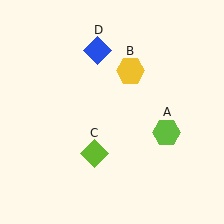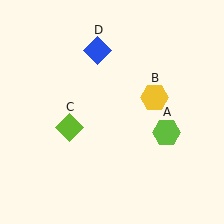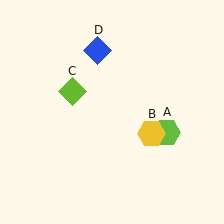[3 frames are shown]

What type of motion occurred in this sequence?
The yellow hexagon (object B), lime diamond (object C) rotated clockwise around the center of the scene.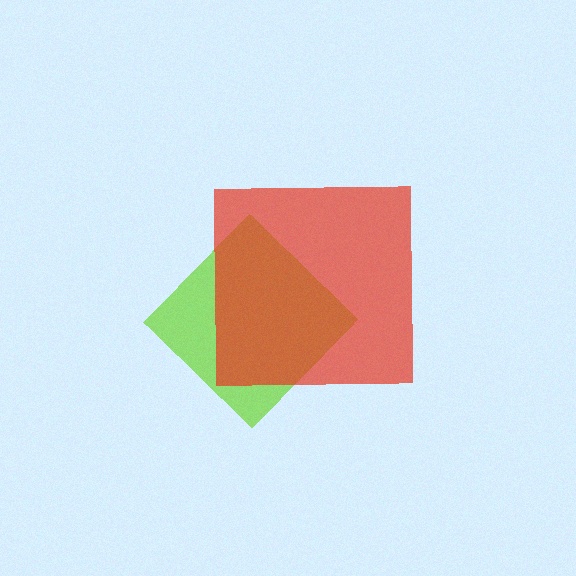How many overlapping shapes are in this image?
There are 2 overlapping shapes in the image.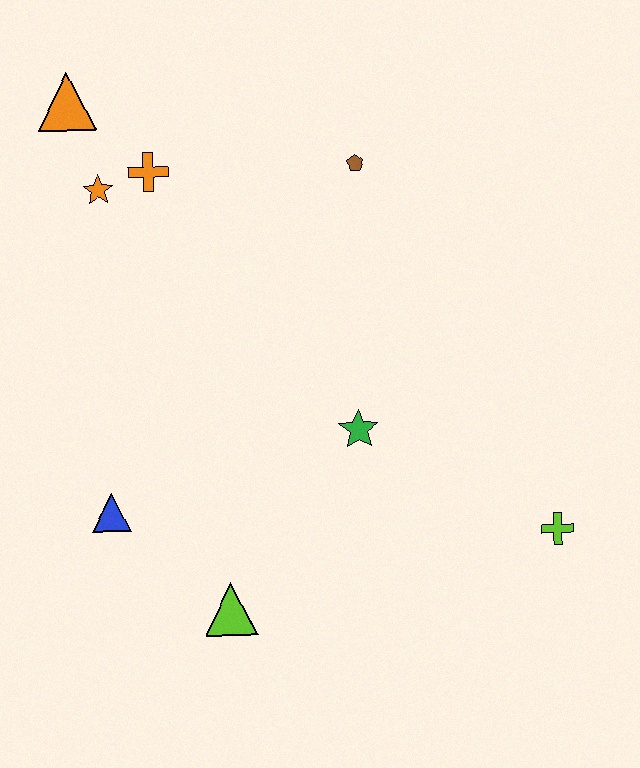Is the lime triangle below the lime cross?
Yes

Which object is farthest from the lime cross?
The orange triangle is farthest from the lime cross.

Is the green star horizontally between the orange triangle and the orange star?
No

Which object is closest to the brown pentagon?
The orange cross is closest to the brown pentagon.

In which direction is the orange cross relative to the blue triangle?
The orange cross is above the blue triangle.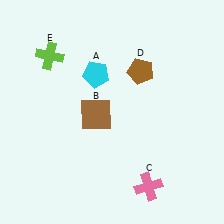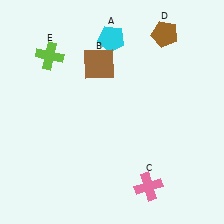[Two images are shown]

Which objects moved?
The objects that moved are: the cyan pentagon (A), the brown square (B), the brown pentagon (D).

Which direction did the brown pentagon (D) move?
The brown pentagon (D) moved up.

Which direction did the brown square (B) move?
The brown square (B) moved up.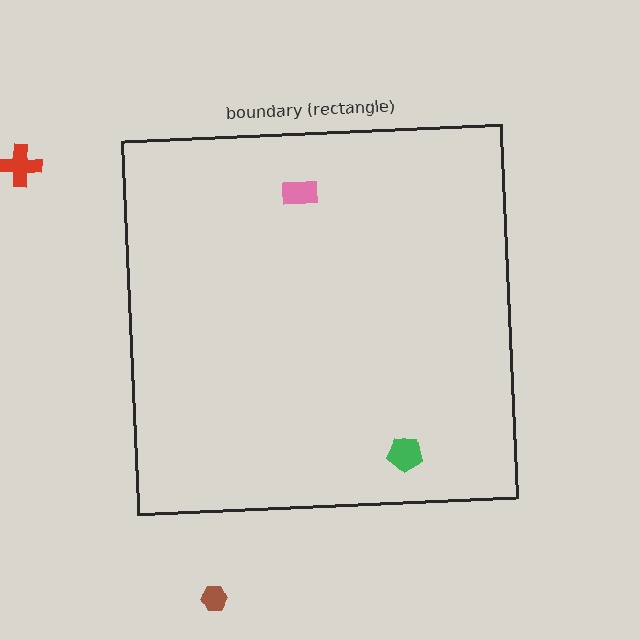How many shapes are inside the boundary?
2 inside, 2 outside.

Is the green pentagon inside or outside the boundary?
Inside.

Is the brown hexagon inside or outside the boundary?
Outside.